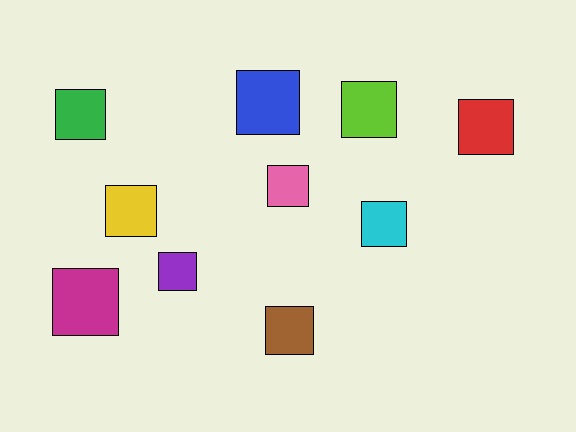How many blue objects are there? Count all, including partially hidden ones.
There is 1 blue object.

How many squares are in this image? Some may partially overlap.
There are 10 squares.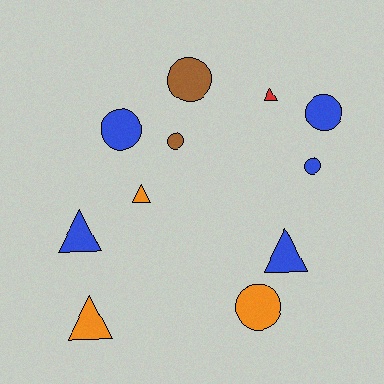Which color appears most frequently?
Blue, with 5 objects.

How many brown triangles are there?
There are no brown triangles.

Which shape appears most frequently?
Circle, with 6 objects.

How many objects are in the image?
There are 11 objects.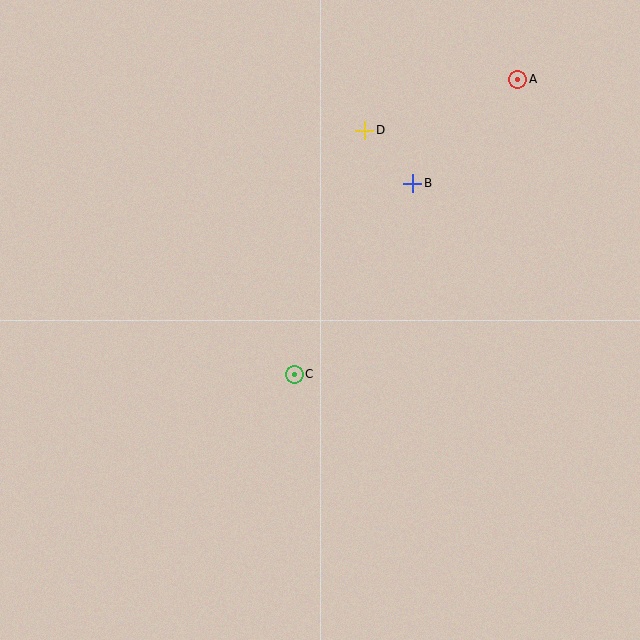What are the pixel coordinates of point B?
Point B is at (413, 183).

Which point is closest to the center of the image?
Point C at (294, 374) is closest to the center.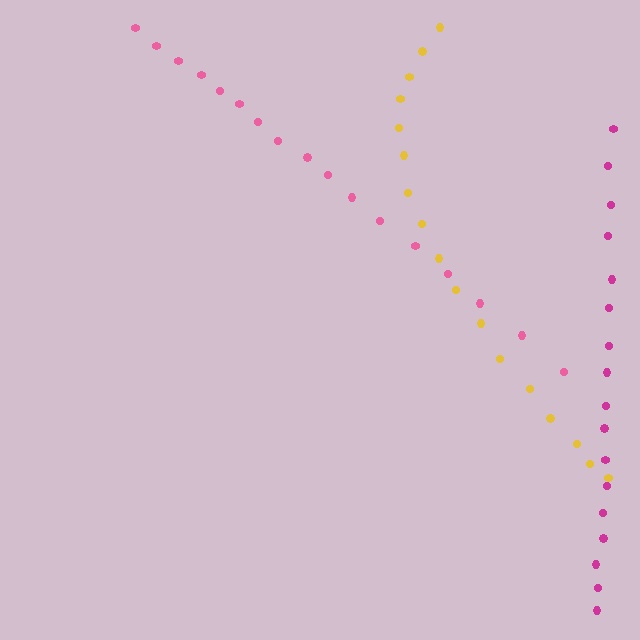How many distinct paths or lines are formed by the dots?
There are 3 distinct paths.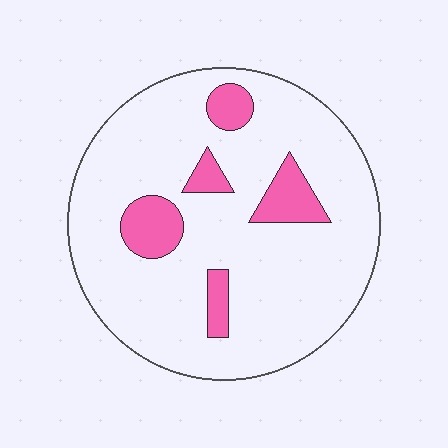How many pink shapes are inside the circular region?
5.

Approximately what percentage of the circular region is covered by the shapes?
Approximately 15%.